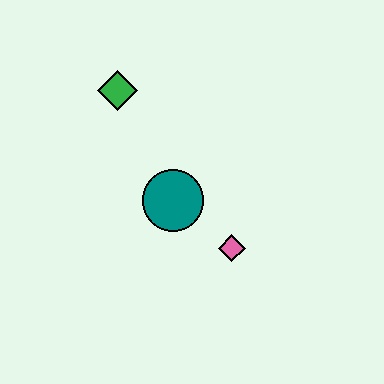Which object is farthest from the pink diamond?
The green diamond is farthest from the pink diamond.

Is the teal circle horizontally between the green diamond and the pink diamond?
Yes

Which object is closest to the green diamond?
The teal circle is closest to the green diamond.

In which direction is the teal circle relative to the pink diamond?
The teal circle is to the left of the pink diamond.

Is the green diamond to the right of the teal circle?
No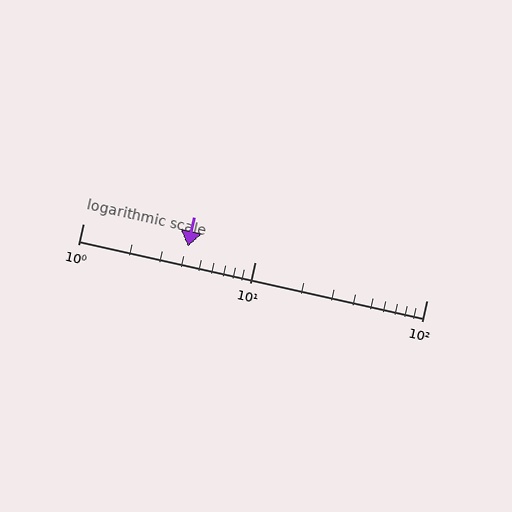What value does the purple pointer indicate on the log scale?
The pointer indicates approximately 4.1.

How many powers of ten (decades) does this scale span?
The scale spans 2 decades, from 1 to 100.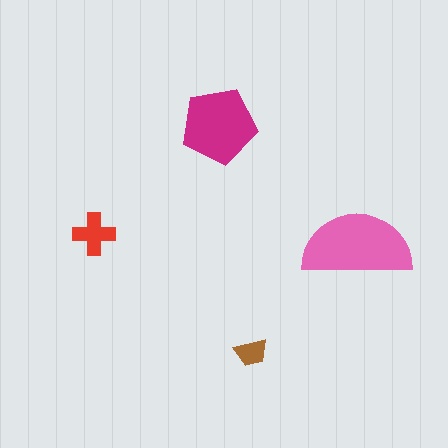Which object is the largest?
The pink semicircle.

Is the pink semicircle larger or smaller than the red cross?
Larger.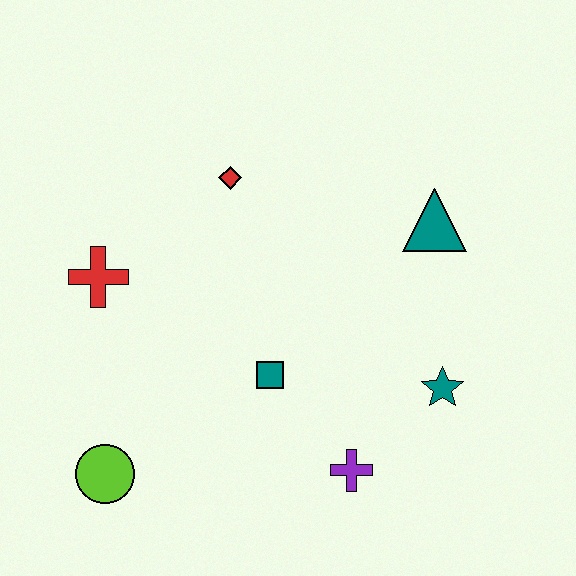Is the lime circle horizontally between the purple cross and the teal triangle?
No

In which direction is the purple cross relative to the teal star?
The purple cross is to the left of the teal star.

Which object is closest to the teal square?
The purple cross is closest to the teal square.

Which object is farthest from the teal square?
The teal triangle is farthest from the teal square.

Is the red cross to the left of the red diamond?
Yes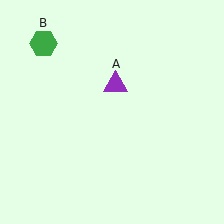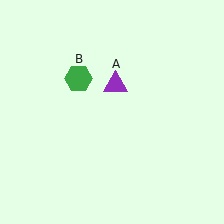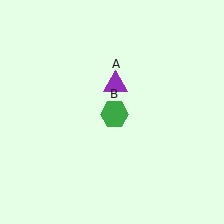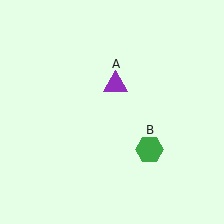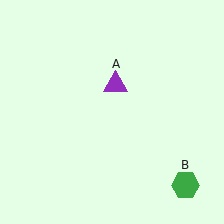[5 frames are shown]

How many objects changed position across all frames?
1 object changed position: green hexagon (object B).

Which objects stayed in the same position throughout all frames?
Purple triangle (object A) remained stationary.